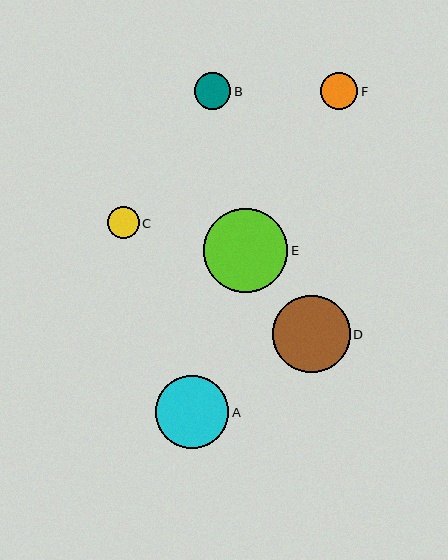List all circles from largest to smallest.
From largest to smallest: E, D, A, F, B, C.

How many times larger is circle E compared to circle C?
Circle E is approximately 2.6 times the size of circle C.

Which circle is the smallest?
Circle C is the smallest with a size of approximately 32 pixels.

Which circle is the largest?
Circle E is the largest with a size of approximately 84 pixels.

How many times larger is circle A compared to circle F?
Circle A is approximately 2.0 times the size of circle F.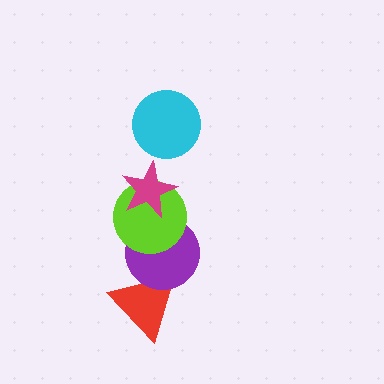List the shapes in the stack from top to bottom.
From top to bottom: the cyan circle, the magenta star, the lime circle, the purple circle, the red triangle.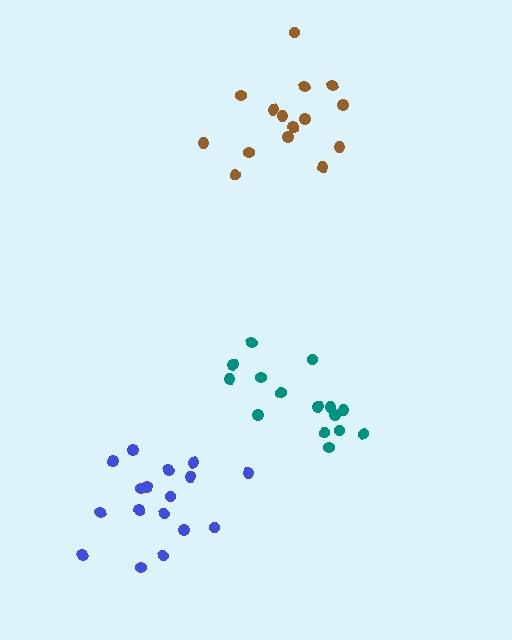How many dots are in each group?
Group 1: 17 dots, Group 2: 15 dots, Group 3: 15 dots (47 total).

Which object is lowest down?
The blue cluster is bottommost.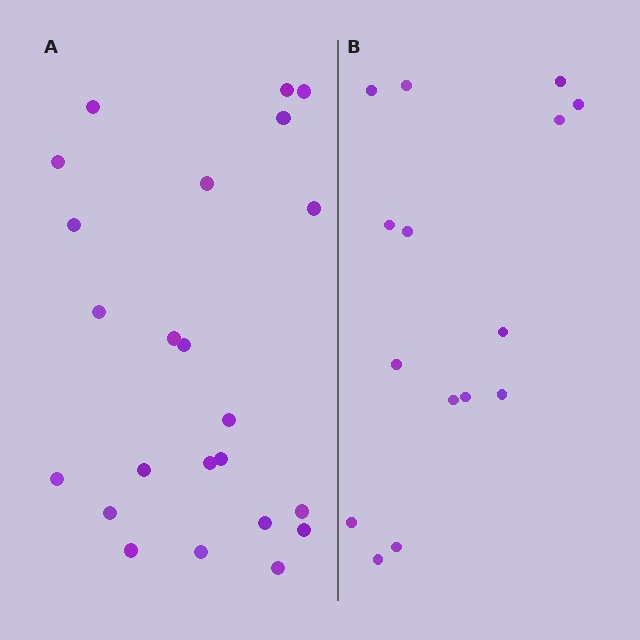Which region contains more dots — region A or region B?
Region A (the left region) has more dots.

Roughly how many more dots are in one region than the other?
Region A has roughly 8 or so more dots than region B.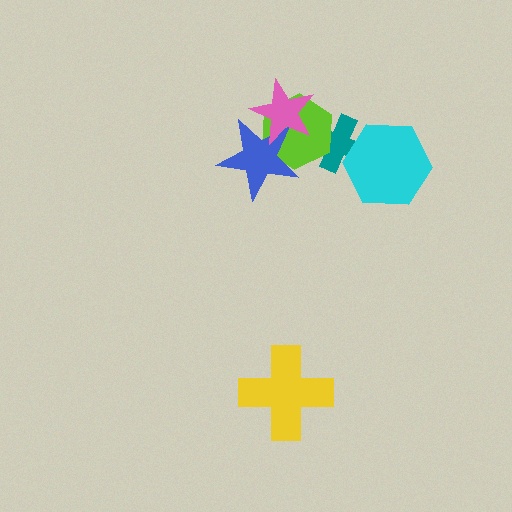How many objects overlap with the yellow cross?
0 objects overlap with the yellow cross.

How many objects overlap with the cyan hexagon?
1 object overlaps with the cyan hexagon.